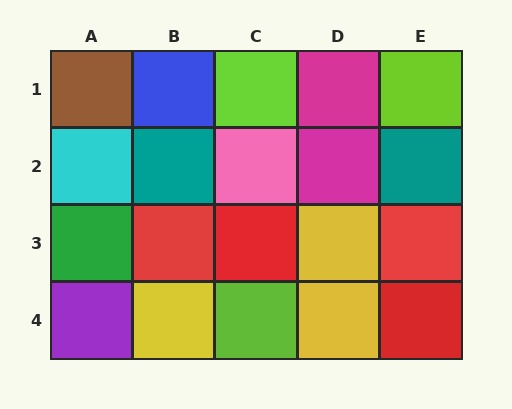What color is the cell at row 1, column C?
Lime.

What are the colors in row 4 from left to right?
Purple, yellow, lime, yellow, red.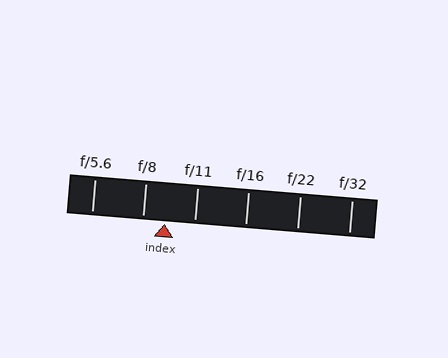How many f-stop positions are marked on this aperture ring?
There are 6 f-stop positions marked.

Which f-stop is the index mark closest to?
The index mark is closest to f/8.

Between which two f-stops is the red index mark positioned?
The index mark is between f/8 and f/11.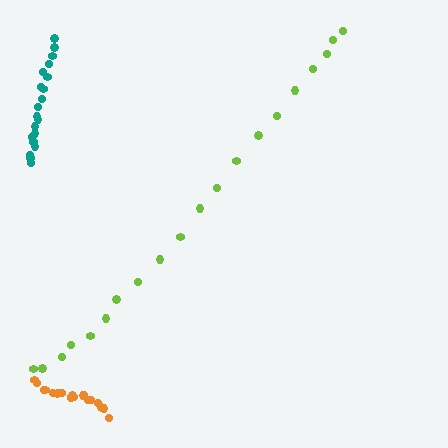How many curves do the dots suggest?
There are 3 distinct paths.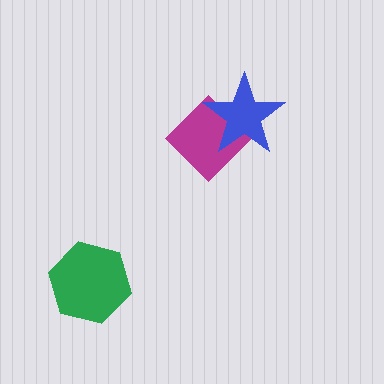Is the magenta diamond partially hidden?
Yes, it is partially covered by another shape.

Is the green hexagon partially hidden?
No, no other shape covers it.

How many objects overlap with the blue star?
1 object overlaps with the blue star.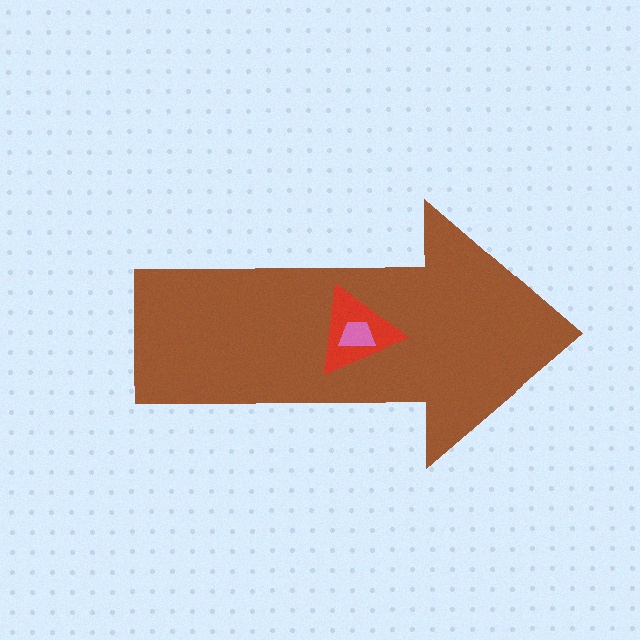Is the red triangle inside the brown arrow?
Yes.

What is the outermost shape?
The brown arrow.